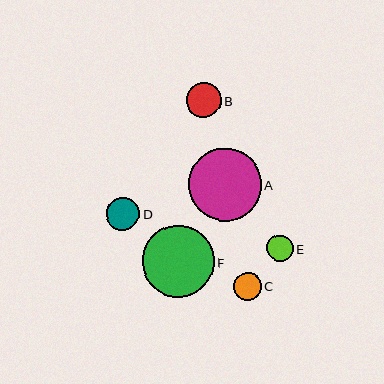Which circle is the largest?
Circle A is the largest with a size of approximately 73 pixels.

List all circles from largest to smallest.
From largest to smallest: A, F, B, D, C, E.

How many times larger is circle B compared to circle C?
Circle B is approximately 1.3 times the size of circle C.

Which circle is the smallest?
Circle E is the smallest with a size of approximately 26 pixels.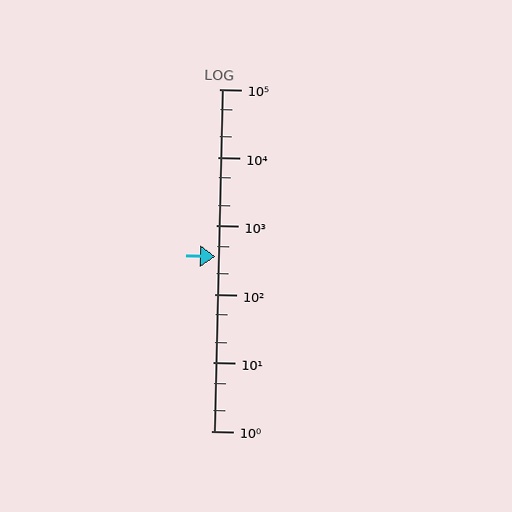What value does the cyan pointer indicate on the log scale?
The pointer indicates approximately 350.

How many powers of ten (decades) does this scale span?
The scale spans 5 decades, from 1 to 100000.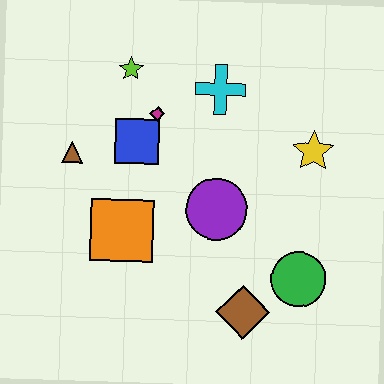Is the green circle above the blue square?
No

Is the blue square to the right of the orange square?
Yes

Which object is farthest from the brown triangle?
The green circle is farthest from the brown triangle.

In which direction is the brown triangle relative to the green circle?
The brown triangle is to the left of the green circle.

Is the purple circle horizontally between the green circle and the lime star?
Yes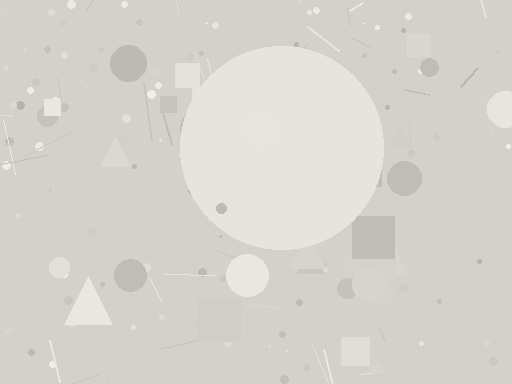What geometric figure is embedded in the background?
A circle is embedded in the background.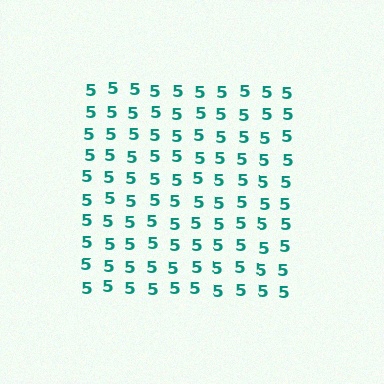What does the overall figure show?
The overall figure shows a square.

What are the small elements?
The small elements are digit 5's.